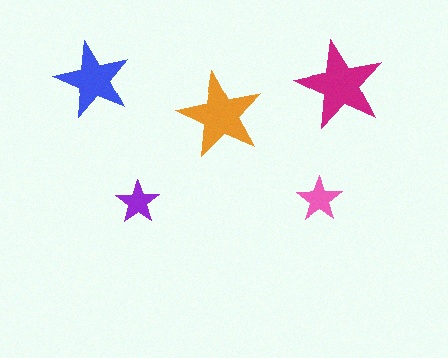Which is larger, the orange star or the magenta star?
The magenta one.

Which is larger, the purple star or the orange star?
The orange one.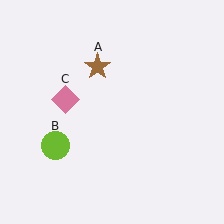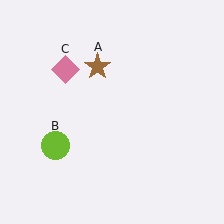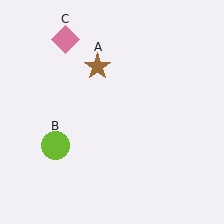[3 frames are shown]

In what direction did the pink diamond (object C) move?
The pink diamond (object C) moved up.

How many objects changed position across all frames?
1 object changed position: pink diamond (object C).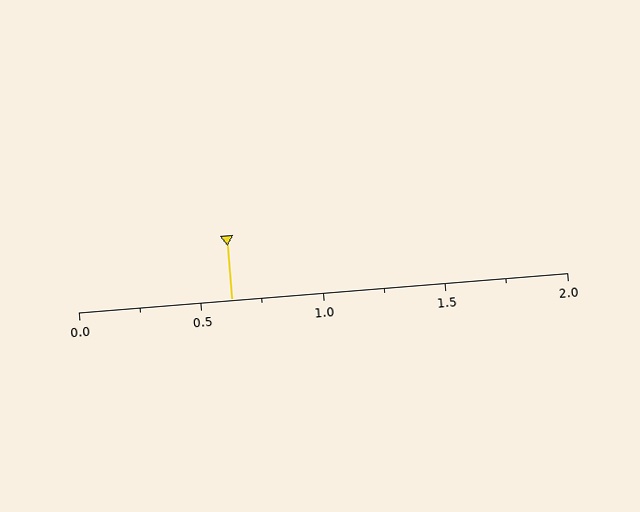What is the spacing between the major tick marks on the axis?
The major ticks are spaced 0.5 apart.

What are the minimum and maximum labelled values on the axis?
The axis runs from 0.0 to 2.0.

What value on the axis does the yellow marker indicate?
The marker indicates approximately 0.62.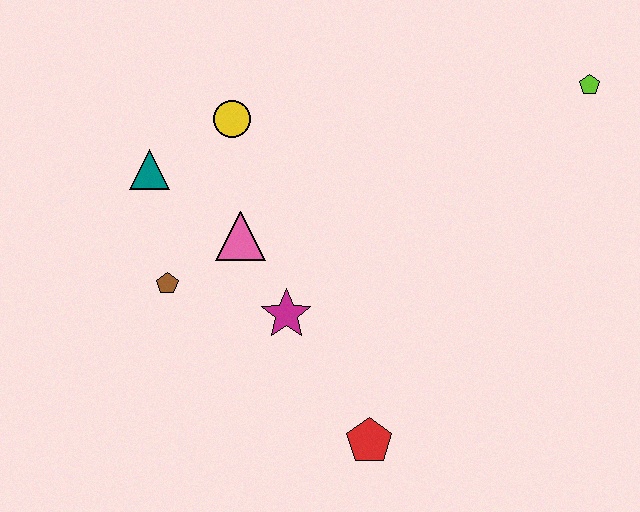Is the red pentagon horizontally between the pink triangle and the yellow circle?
No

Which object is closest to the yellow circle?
The teal triangle is closest to the yellow circle.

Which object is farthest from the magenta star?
The lime pentagon is farthest from the magenta star.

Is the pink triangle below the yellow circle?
Yes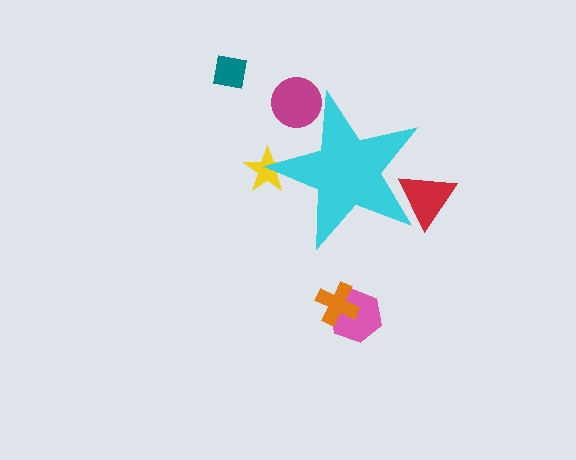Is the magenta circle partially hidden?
Yes, the magenta circle is partially hidden behind the cyan star.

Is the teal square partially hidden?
No, the teal square is fully visible.